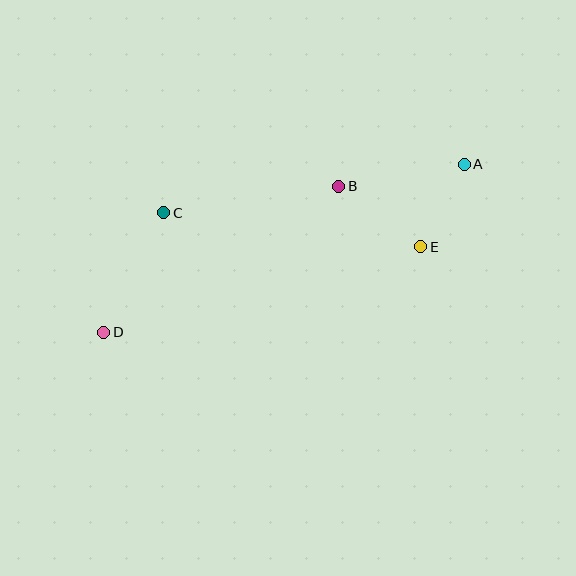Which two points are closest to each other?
Points A and E are closest to each other.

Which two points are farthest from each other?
Points A and D are farthest from each other.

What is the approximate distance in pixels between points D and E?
The distance between D and E is approximately 328 pixels.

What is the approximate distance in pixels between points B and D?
The distance between B and D is approximately 277 pixels.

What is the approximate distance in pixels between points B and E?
The distance between B and E is approximately 101 pixels.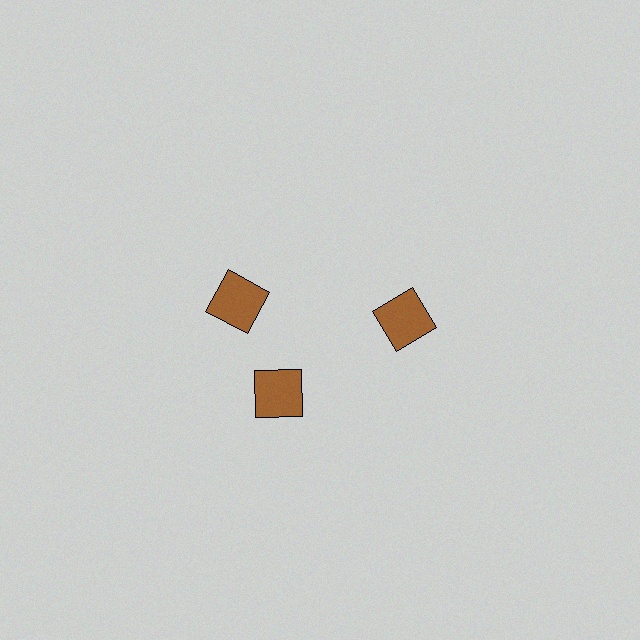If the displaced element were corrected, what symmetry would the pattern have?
It would have 3-fold rotational symmetry — the pattern would map onto itself every 120 degrees.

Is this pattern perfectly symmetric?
No. The 3 brown squares are arranged in a ring, but one element near the 11 o'clock position is rotated out of alignment along the ring, breaking the 3-fold rotational symmetry.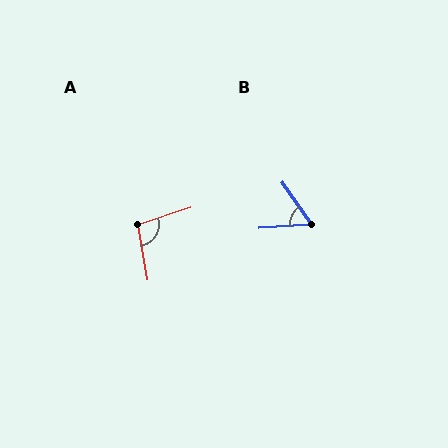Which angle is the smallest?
B, at approximately 59 degrees.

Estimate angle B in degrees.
Approximately 59 degrees.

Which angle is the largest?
A, at approximately 99 degrees.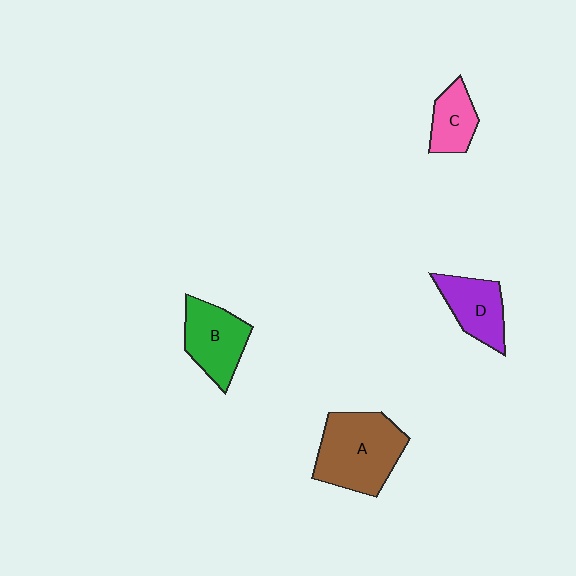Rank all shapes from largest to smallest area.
From largest to smallest: A (brown), B (green), D (purple), C (pink).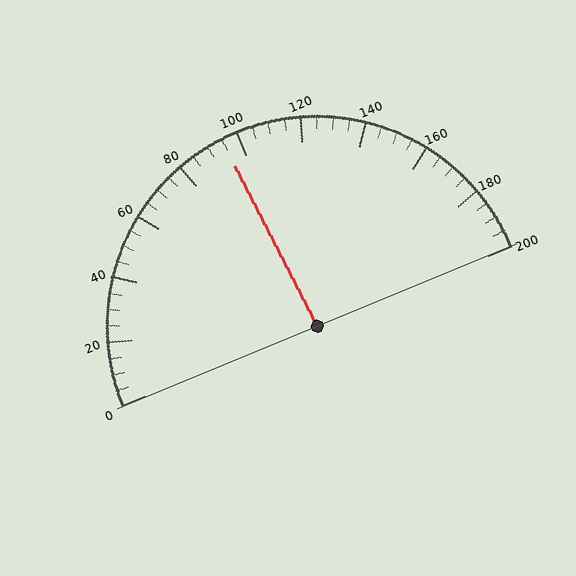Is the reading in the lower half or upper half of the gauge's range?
The reading is in the lower half of the range (0 to 200).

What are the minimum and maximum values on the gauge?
The gauge ranges from 0 to 200.